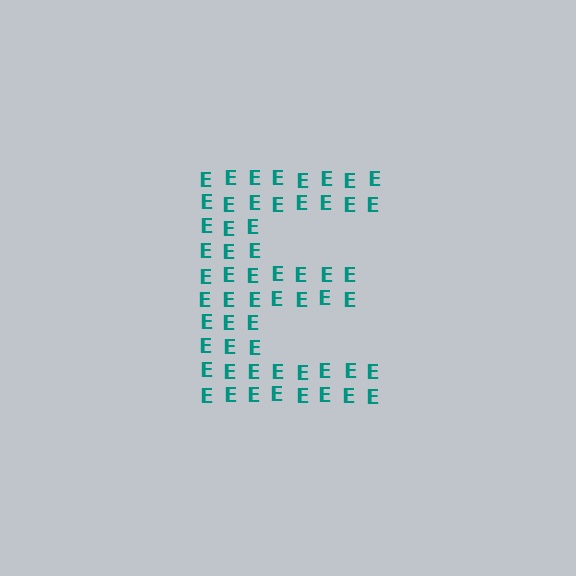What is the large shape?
The large shape is the letter E.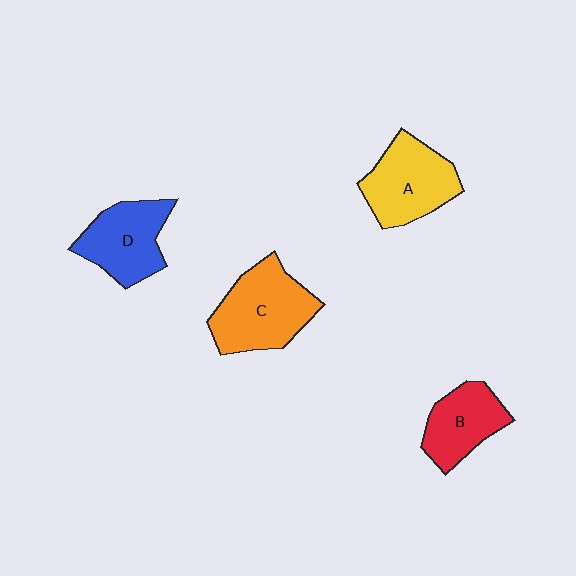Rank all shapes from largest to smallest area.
From largest to smallest: C (orange), A (yellow), D (blue), B (red).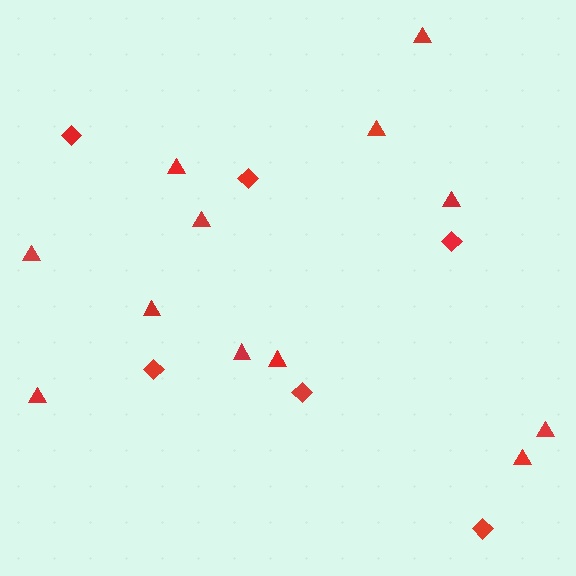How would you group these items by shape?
There are 2 groups: one group of triangles (12) and one group of diamonds (6).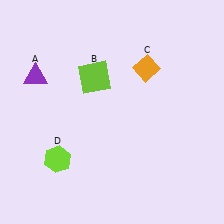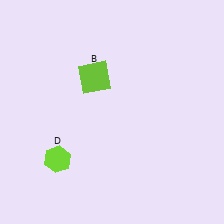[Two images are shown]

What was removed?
The purple triangle (A), the orange diamond (C) were removed in Image 2.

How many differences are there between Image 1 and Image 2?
There are 2 differences between the two images.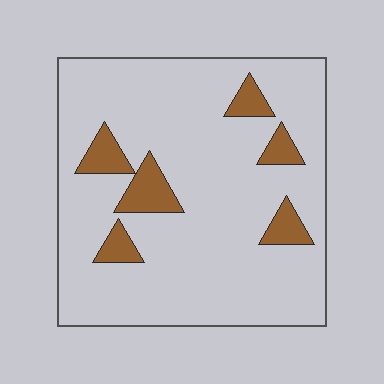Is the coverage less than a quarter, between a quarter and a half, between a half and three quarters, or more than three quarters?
Less than a quarter.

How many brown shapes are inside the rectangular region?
6.